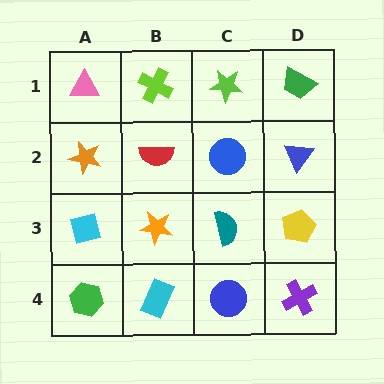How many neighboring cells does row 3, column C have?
4.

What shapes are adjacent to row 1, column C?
A blue circle (row 2, column C), a lime cross (row 1, column B), a green trapezoid (row 1, column D).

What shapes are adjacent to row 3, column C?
A blue circle (row 2, column C), a blue circle (row 4, column C), an orange star (row 3, column B), a yellow pentagon (row 3, column D).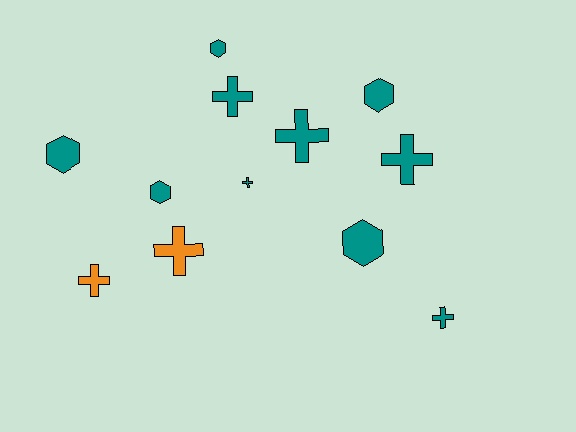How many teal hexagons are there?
There are 5 teal hexagons.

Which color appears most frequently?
Teal, with 10 objects.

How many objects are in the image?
There are 12 objects.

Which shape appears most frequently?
Cross, with 7 objects.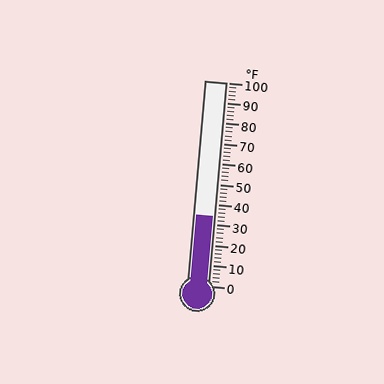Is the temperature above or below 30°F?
The temperature is above 30°F.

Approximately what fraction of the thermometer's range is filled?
The thermometer is filled to approximately 35% of its range.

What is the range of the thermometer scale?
The thermometer scale ranges from 0°F to 100°F.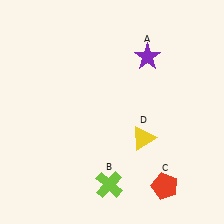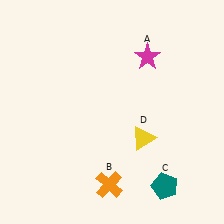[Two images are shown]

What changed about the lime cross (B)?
In Image 1, B is lime. In Image 2, it changed to orange.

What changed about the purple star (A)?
In Image 1, A is purple. In Image 2, it changed to magenta.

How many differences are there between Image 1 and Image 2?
There are 3 differences between the two images.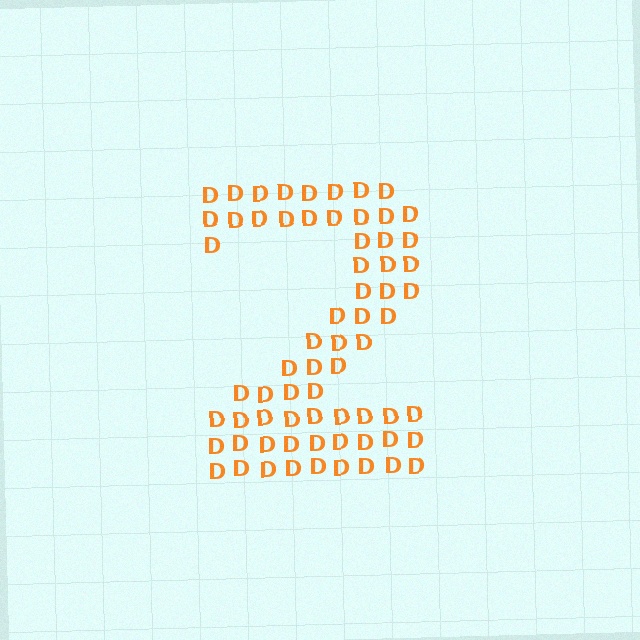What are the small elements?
The small elements are letter D's.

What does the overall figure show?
The overall figure shows the digit 2.